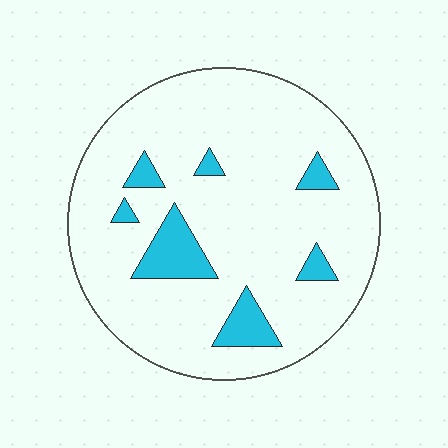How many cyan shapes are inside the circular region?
7.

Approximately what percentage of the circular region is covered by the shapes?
Approximately 10%.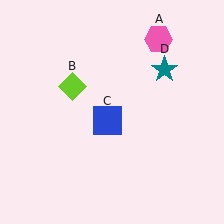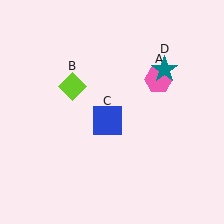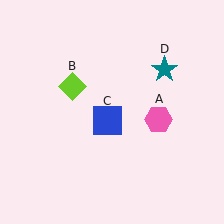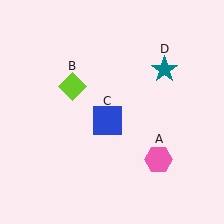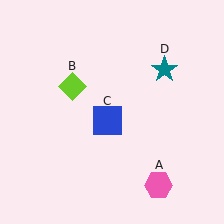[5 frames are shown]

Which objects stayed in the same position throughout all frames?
Lime diamond (object B) and blue square (object C) and teal star (object D) remained stationary.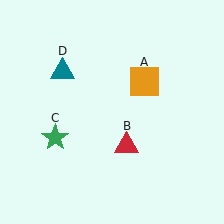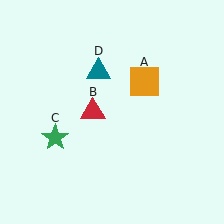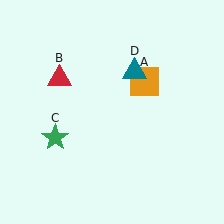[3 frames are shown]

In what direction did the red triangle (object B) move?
The red triangle (object B) moved up and to the left.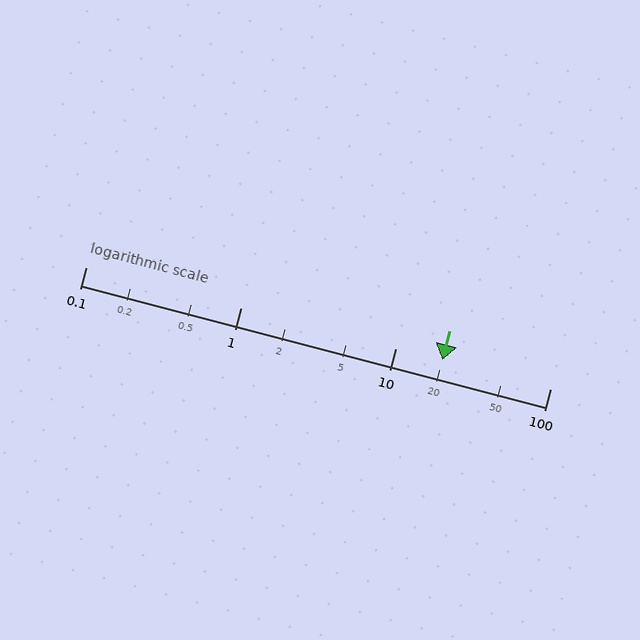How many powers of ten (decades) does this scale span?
The scale spans 3 decades, from 0.1 to 100.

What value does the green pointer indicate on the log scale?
The pointer indicates approximately 20.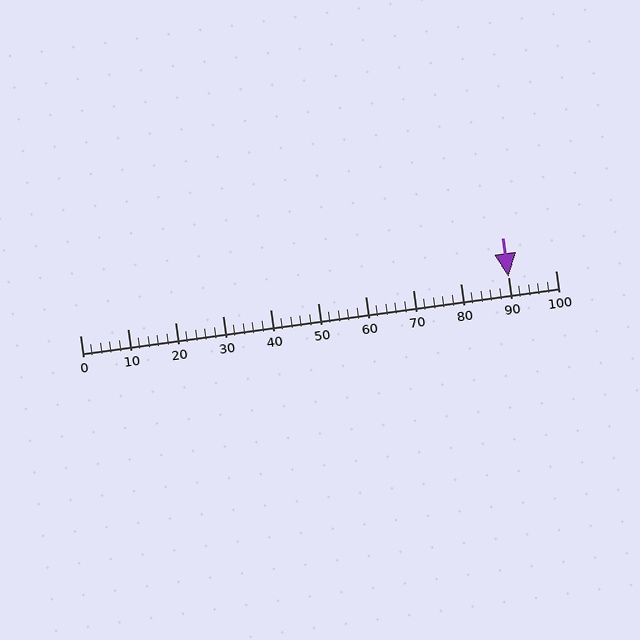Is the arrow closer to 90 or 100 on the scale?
The arrow is closer to 90.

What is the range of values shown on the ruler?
The ruler shows values from 0 to 100.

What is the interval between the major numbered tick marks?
The major tick marks are spaced 10 units apart.